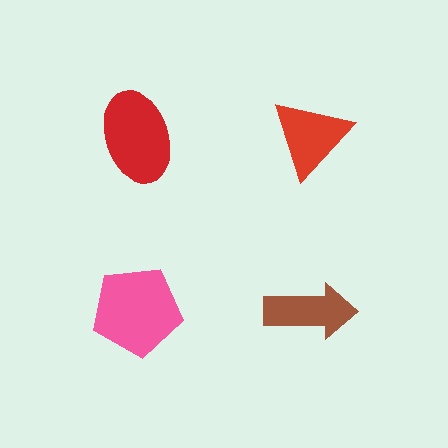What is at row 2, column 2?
A brown arrow.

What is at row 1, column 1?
A red ellipse.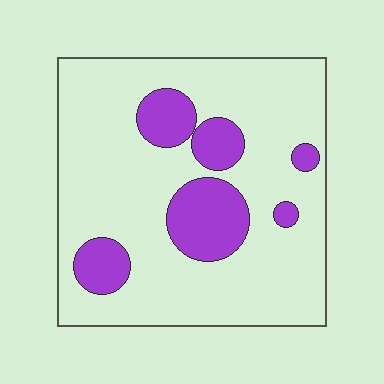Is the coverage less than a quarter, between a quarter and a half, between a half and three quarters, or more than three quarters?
Less than a quarter.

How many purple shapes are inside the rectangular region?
6.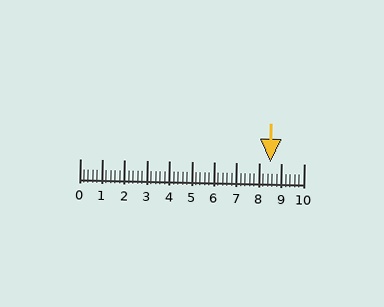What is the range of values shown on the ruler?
The ruler shows values from 0 to 10.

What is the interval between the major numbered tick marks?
The major tick marks are spaced 1 units apart.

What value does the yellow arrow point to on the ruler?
The yellow arrow points to approximately 8.5.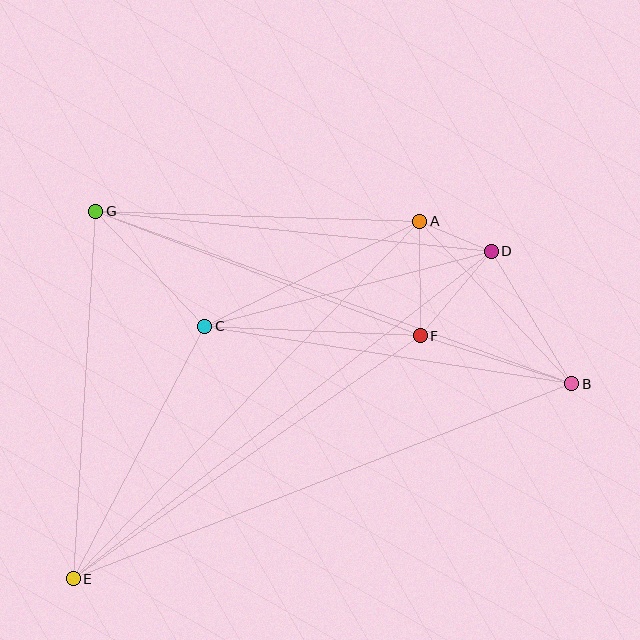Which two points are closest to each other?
Points A and D are closest to each other.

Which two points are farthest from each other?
Points B and E are farthest from each other.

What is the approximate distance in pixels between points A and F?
The distance between A and F is approximately 115 pixels.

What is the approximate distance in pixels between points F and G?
The distance between F and G is approximately 348 pixels.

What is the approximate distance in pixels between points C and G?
The distance between C and G is approximately 158 pixels.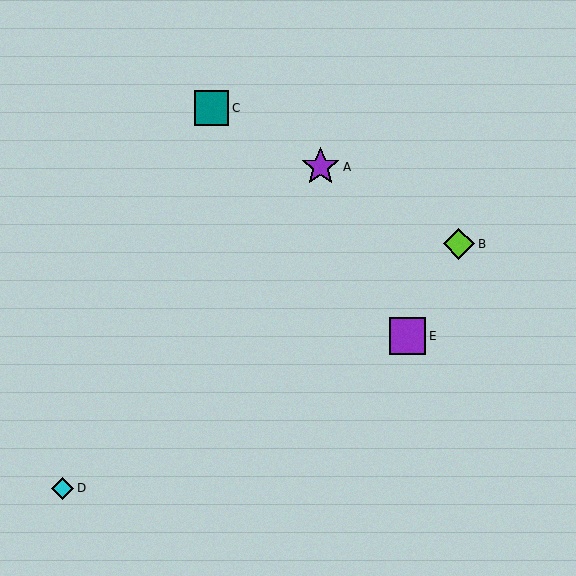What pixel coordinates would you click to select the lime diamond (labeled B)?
Click at (459, 244) to select the lime diamond B.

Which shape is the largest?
The purple star (labeled A) is the largest.